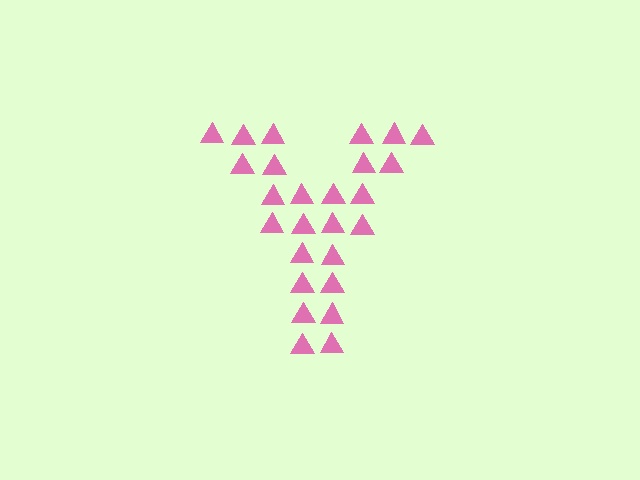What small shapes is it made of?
It is made of small triangles.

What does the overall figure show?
The overall figure shows the letter Y.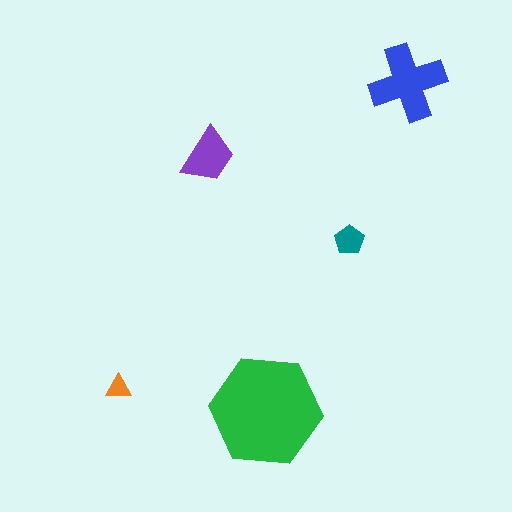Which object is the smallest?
The orange triangle.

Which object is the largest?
The green hexagon.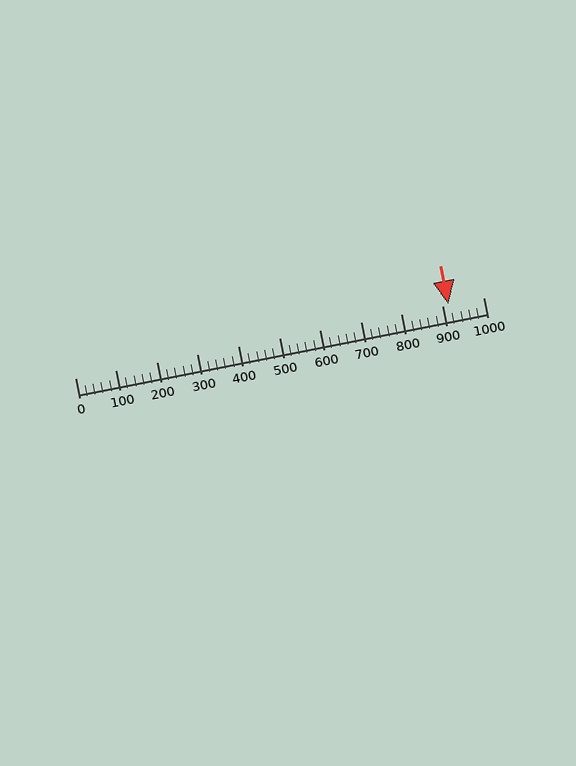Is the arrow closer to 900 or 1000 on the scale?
The arrow is closer to 900.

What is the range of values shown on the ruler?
The ruler shows values from 0 to 1000.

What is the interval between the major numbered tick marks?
The major tick marks are spaced 100 units apart.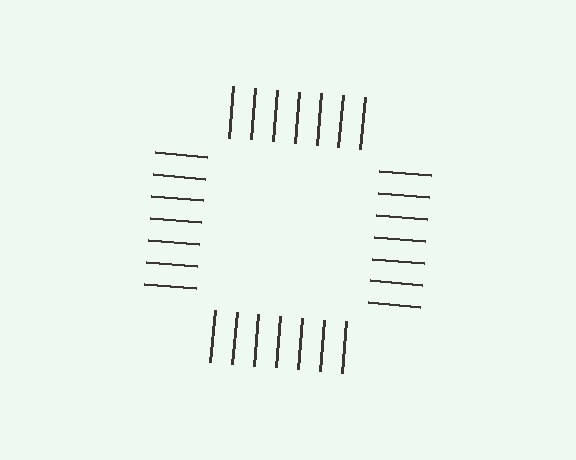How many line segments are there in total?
28 — 7 along each of the 4 edges.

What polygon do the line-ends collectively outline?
An illusory square — the line segments terminate on its edges but no continuous stroke is drawn.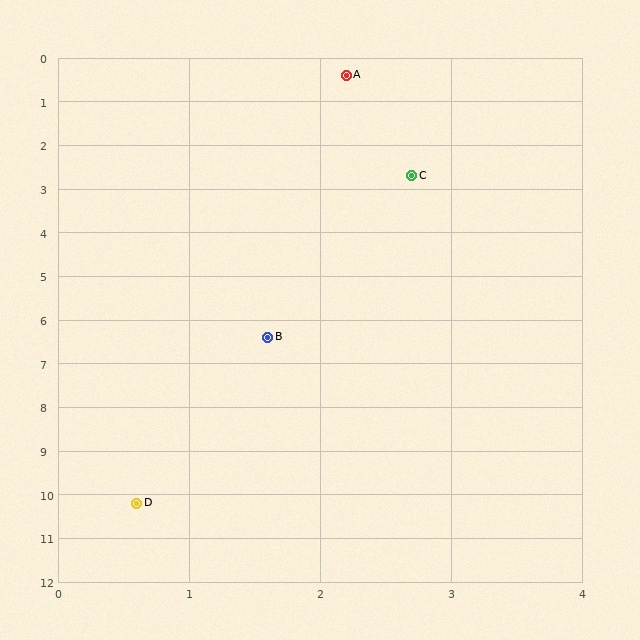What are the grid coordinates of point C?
Point C is at approximately (2.7, 2.7).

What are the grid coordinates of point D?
Point D is at approximately (0.6, 10.2).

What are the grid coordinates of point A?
Point A is at approximately (2.2, 0.4).